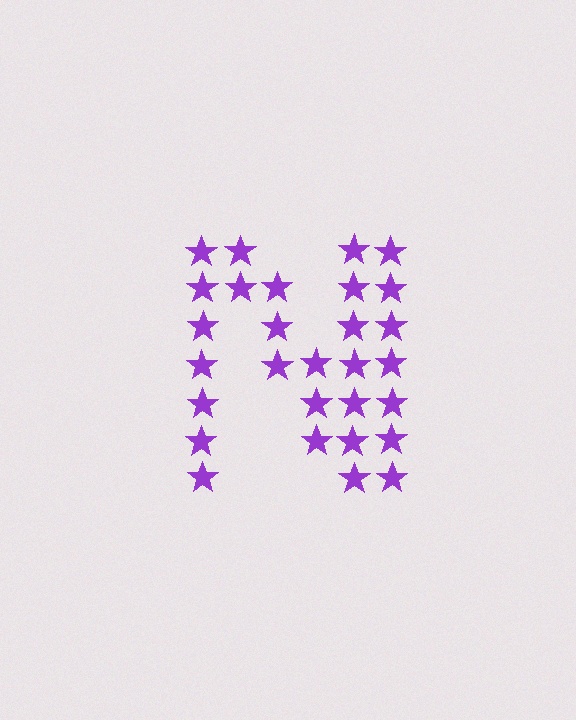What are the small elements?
The small elements are stars.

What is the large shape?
The large shape is the letter N.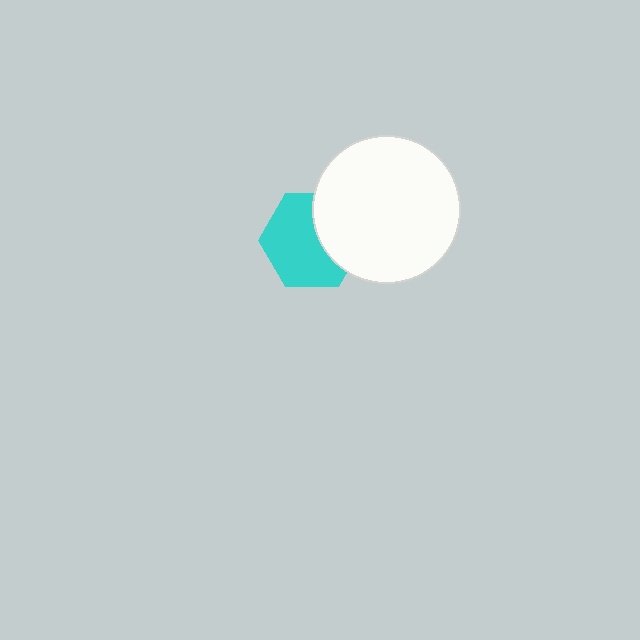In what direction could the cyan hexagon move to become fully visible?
The cyan hexagon could move left. That would shift it out from behind the white circle entirely.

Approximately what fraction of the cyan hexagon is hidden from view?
Roughly 35% of the cyan hexagon is hidden behind the white circle.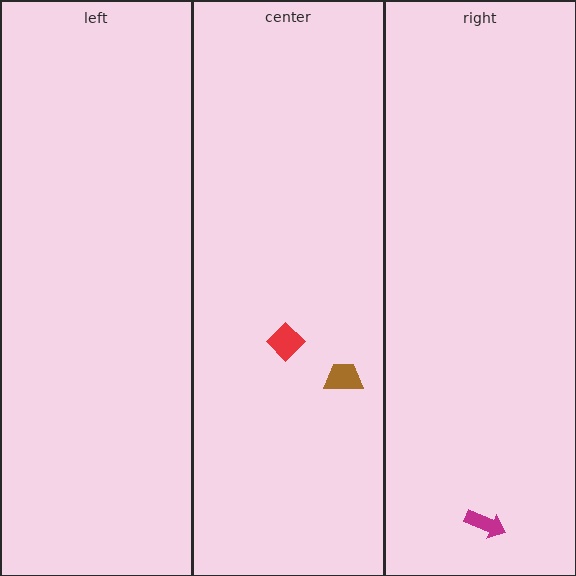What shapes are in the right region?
The magenta arrow.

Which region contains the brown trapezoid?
The center region.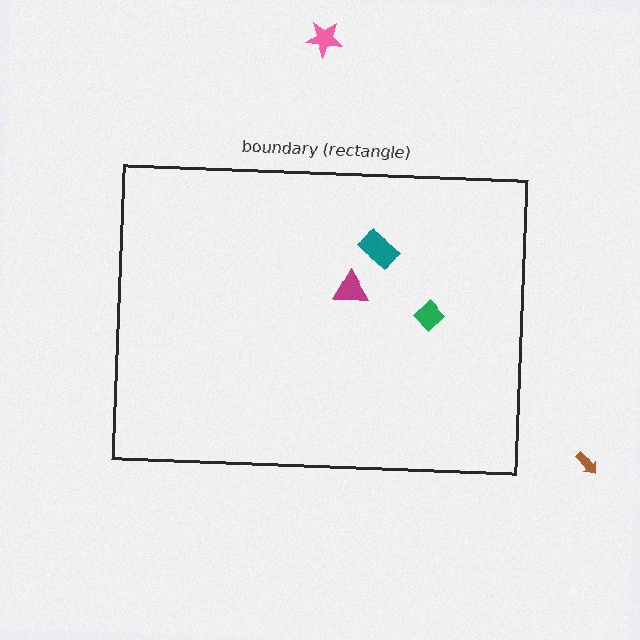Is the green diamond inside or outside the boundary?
Inside.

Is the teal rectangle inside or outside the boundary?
Inside.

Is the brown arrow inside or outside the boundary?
Outside.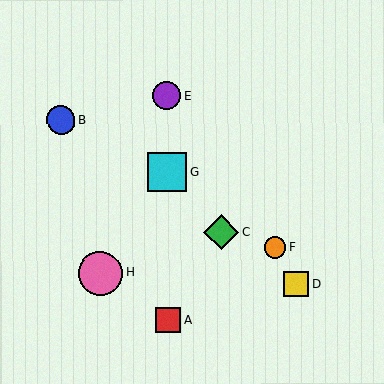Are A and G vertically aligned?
Yes, both are at x≈168.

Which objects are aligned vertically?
Objects A, E, G are aligned vertically.